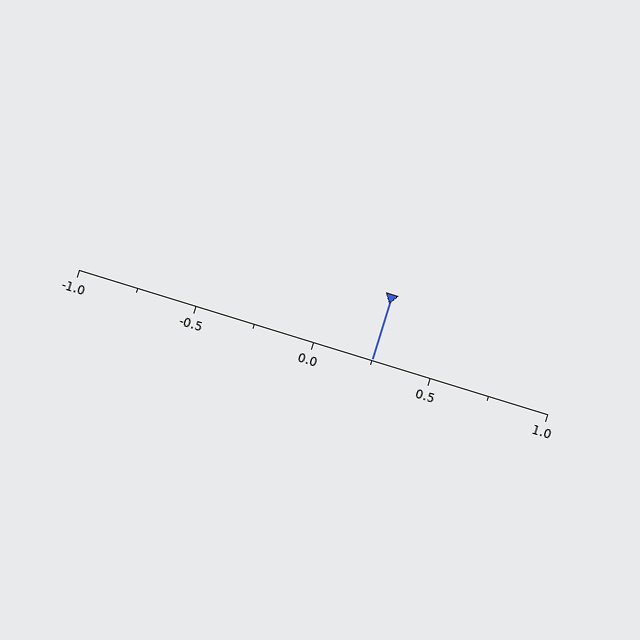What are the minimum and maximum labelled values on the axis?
The axis runs from -1.0 to 1.0.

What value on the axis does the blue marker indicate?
The marker indicates approximately 0.25.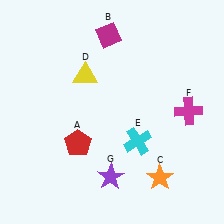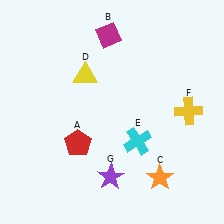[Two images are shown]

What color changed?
The cross (F) changed from magenta in Image 1 to yellow in Image 2.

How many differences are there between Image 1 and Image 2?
There is 1 difference between the two images.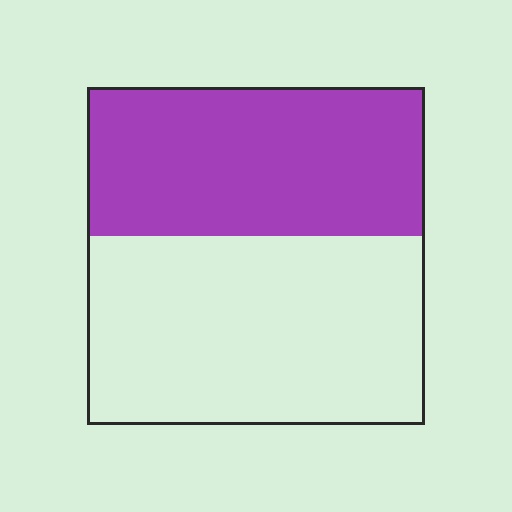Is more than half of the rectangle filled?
No.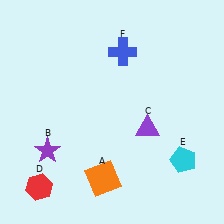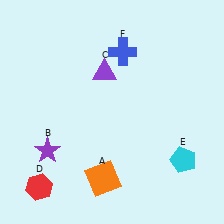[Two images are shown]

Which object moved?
The purple triangle (C) moved up.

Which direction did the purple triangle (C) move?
The purple triangle (C) moved up.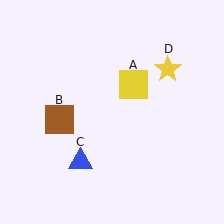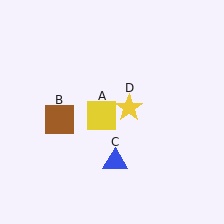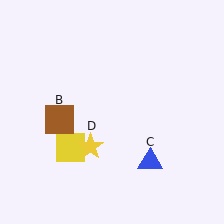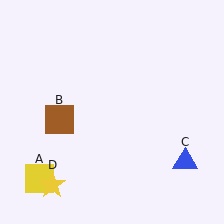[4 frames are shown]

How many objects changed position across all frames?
3 objects changed position: yellow square (object A), blue triangle (object C), yellow star (object D).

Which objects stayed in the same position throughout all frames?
Brown square (object B) remained stationary.